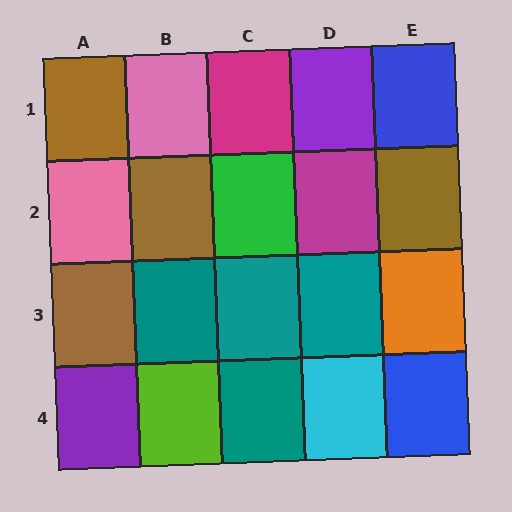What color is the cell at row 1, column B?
Pink.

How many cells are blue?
2 cells are blue.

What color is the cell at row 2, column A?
Pink.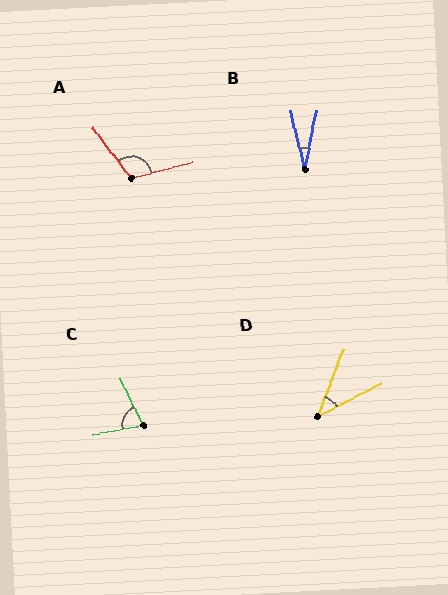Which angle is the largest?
A, at approximately 112 degrees.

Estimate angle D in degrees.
Approximately 41 degrees.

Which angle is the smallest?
B, at approximately 25 degrees.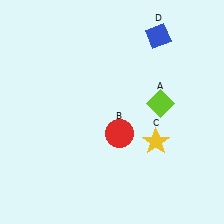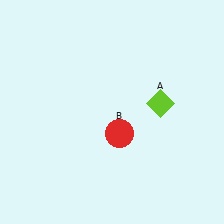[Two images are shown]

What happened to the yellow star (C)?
The yellow star (C) was removed in Image 2. It was in the bottom-right area of Image 1.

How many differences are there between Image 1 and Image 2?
There are 2 differences between the two images.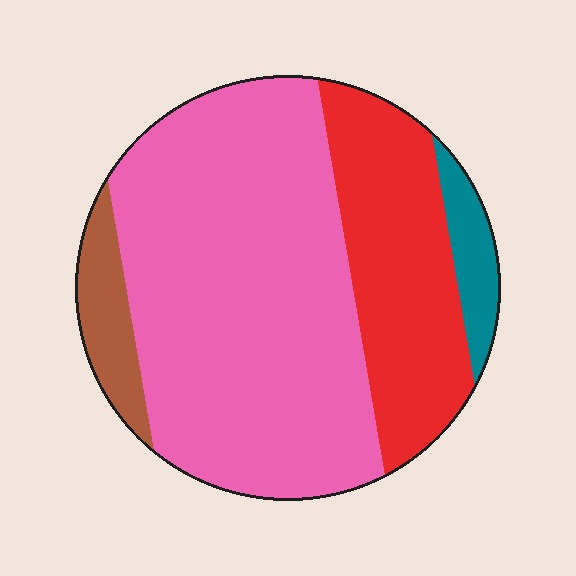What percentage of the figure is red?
Red covers roughly 25% of the figure.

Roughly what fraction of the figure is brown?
Brown covers about 5% of the figure.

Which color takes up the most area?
Pink, at roughly 60%.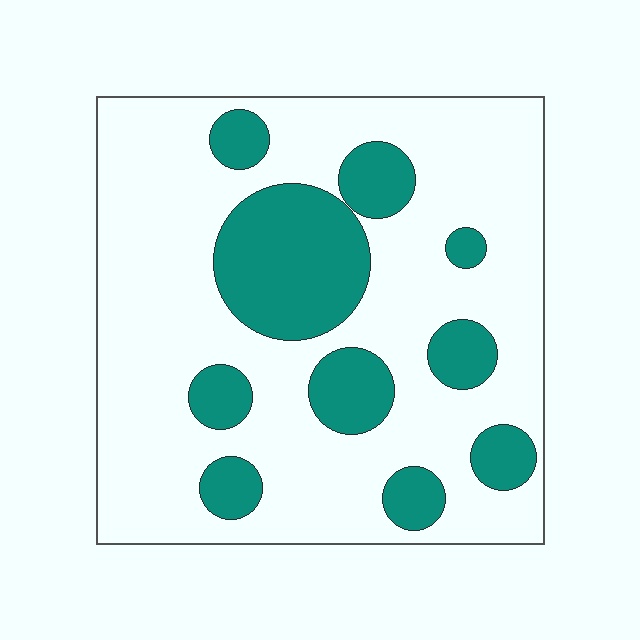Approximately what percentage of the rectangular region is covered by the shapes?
Approximately 25%.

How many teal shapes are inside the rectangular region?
10.